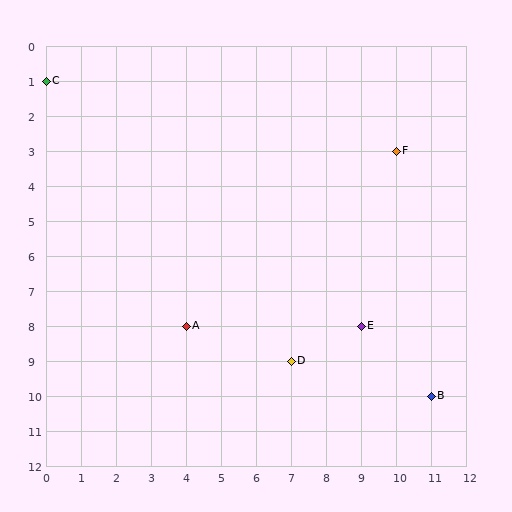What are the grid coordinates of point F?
Point F is at grid coordinates (10, 3).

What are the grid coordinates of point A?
Point A is at grid coordinates (4, 8).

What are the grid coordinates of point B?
Point B is at grid coordinates (11, 10).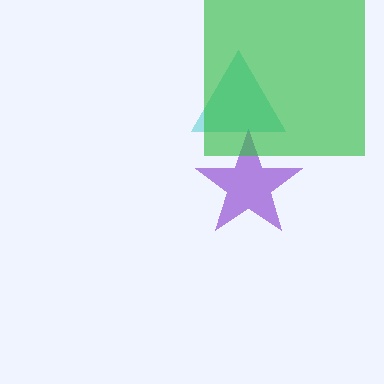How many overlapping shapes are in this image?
There are 3 overlapping shapes in the image.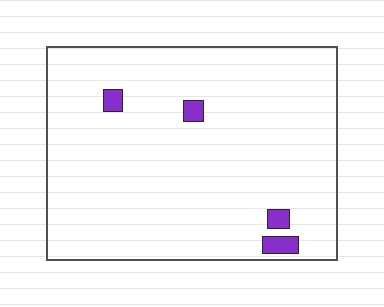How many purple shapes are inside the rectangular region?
4.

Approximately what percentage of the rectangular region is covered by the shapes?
Approximately 5%.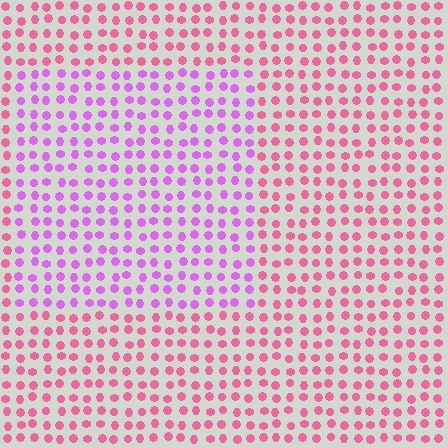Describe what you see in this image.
The image is filled with small pink elements in a uniform arrangement. A rectangle-shaped region is visible where the elements are tinted to a slightly different hue, forming a subtle color boundary.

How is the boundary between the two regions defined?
The boundary is defined purely by a slight shift in hue (about 42 degrees). Spacing, size, and orientation are identical on both sides.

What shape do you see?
I see a rectangle.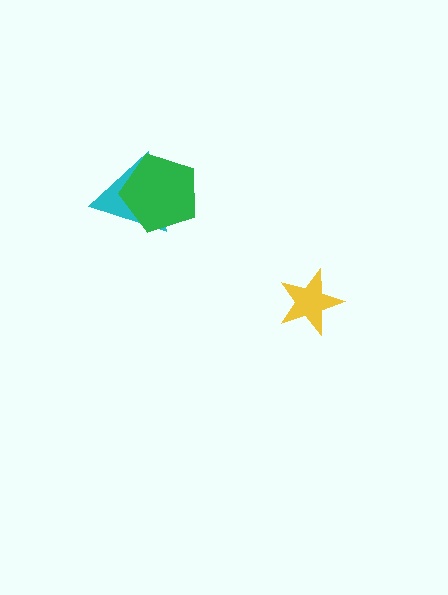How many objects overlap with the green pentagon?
1 object overlaps with the green pentagon.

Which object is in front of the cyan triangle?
The green pentagon is in front of the cyan triangle.